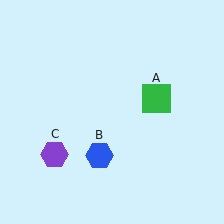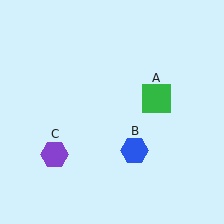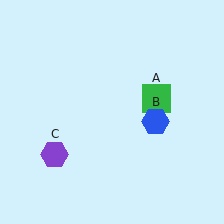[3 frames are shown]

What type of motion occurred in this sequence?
The blue hexagon (object B) rotated counterclockwise around the center of the scene.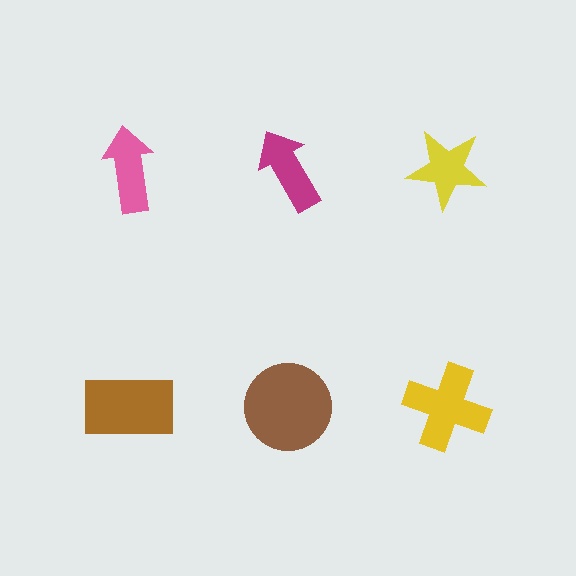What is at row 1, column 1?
A pink arrow.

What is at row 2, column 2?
A brown circle.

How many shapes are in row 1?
3 shapes.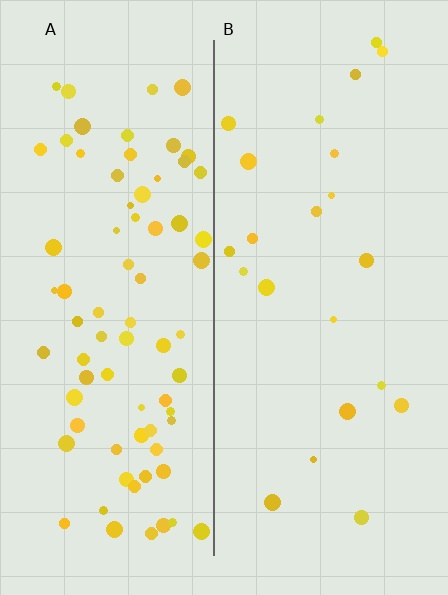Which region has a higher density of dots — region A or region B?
A (the left).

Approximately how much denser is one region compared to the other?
Approximately 3.4× — region A over region B.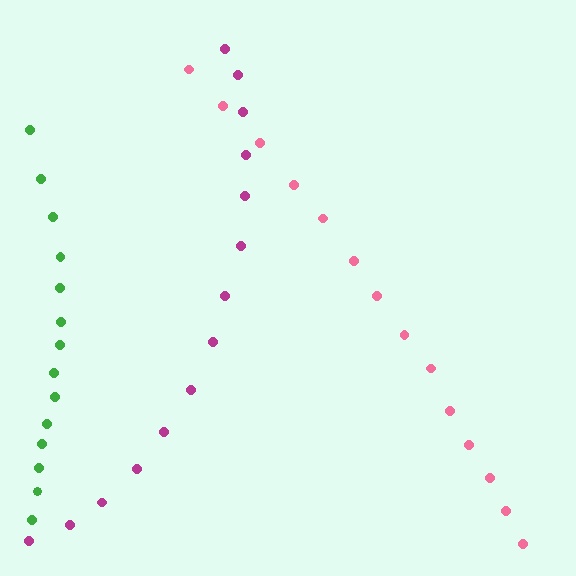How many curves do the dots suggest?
There are 3 distinct paths.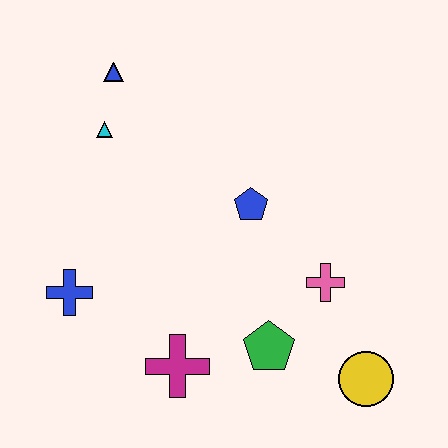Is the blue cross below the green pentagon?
No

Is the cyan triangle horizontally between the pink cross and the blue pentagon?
No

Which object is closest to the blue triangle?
The cyan triangle is closest to the blue triangle.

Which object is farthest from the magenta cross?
The blue triangle is farthest from the magenta cross.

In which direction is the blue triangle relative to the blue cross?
The blue triangle is above the blue cross.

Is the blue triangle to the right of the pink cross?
No